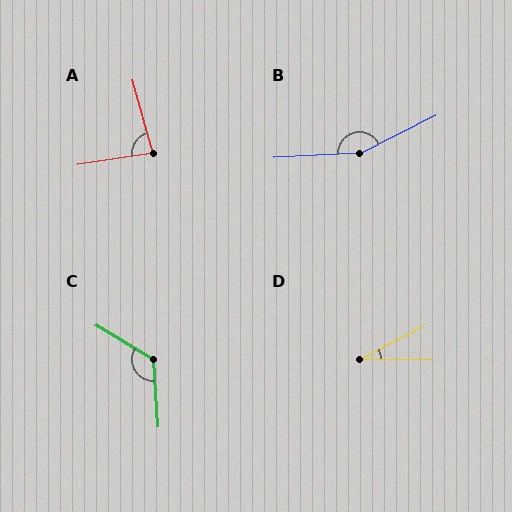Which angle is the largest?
B, at approximately 157 degrees.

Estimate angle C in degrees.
Approximately 125 degrees.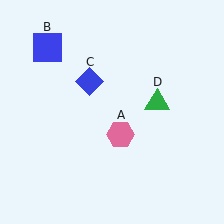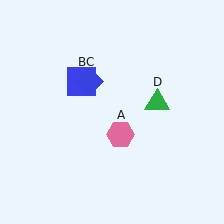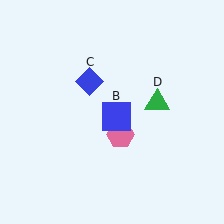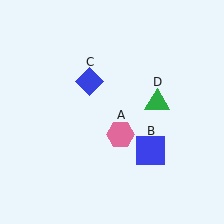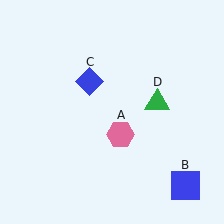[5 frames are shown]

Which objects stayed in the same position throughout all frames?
Pink hexagon (object A) and blue diamond (object C) and green triangle (object D) remained stationary.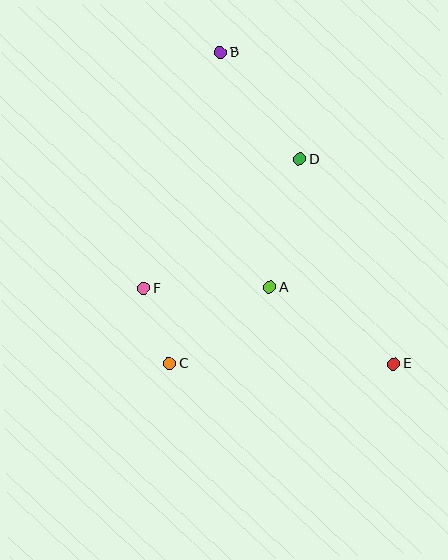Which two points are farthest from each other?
Points B and E are farthest from each other.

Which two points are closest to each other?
Points C and F are closest to each other.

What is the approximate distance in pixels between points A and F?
The distance between A and F is approximately 126 pixels.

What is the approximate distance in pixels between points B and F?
The distance between B and F is approximately 248 pixels.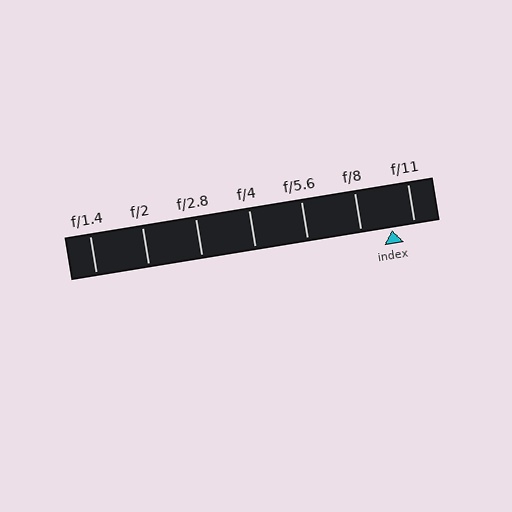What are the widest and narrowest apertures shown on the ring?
The widest aperture shown is f/1.4 and the narrowest is f/11.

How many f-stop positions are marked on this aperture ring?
There are 7 f-stop positions marked.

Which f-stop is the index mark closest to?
The index mark is closest to f/11.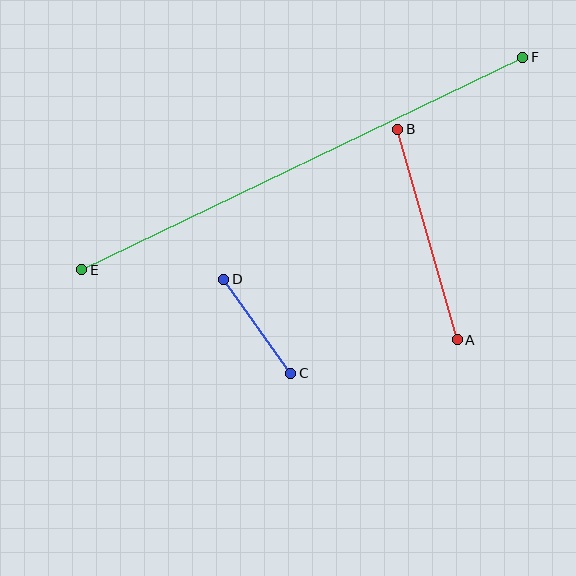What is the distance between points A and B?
The distance is approximately 218 pixels.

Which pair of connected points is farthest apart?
Points E and F are farthest apart.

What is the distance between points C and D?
The distance is approximately 115 pixels.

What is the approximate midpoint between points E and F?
The midpoint is at approximately (302, 163) pixels.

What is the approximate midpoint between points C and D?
The midpoint is at approximately (257, 326) pixels.